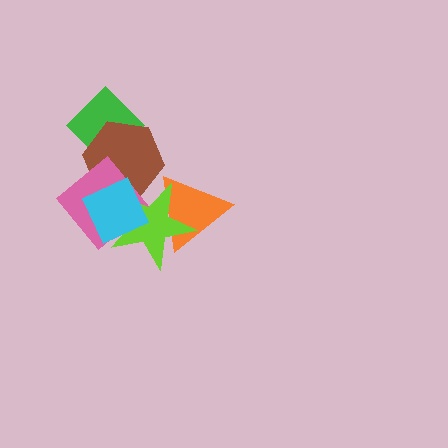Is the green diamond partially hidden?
Yes, it is partially covered by another shape.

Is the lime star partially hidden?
Yes, it is partially covered by another shape.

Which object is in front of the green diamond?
The brown hexagon is in front of the green diamond.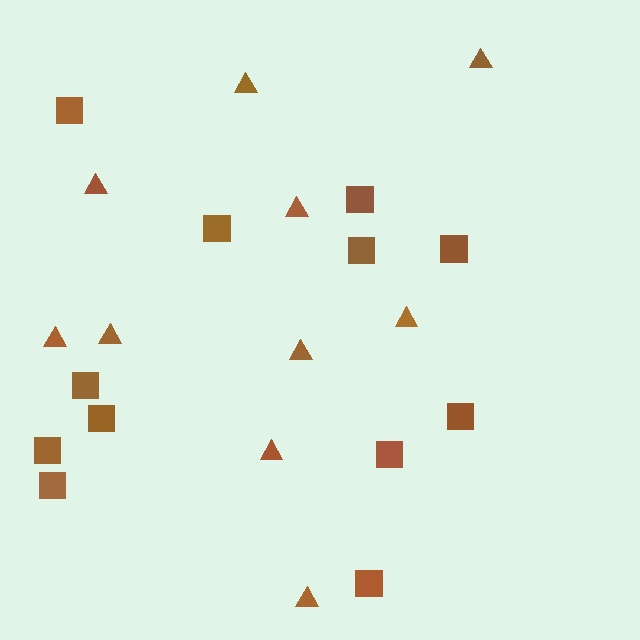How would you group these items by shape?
There are 2 groups: one group of triangles (10) and one group of squares (12).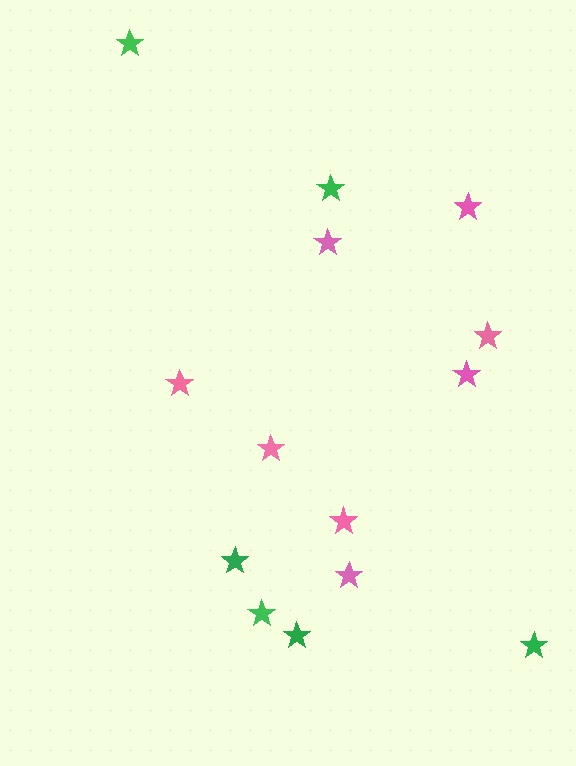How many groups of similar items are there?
There are 2 groups: one group of green stars (6) and one group of pink stars (8).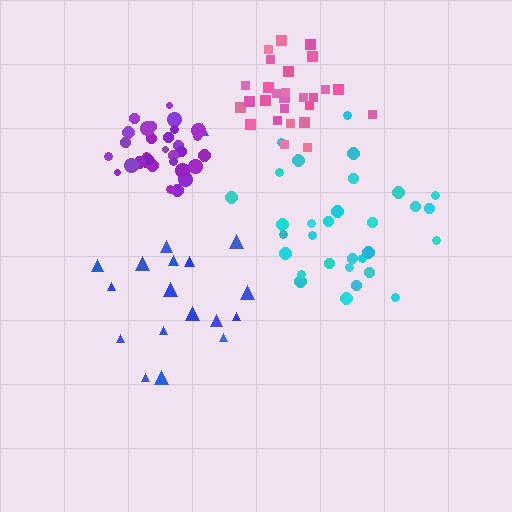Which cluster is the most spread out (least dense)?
Blue.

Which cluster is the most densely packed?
Purple.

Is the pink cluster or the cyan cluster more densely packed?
Pink.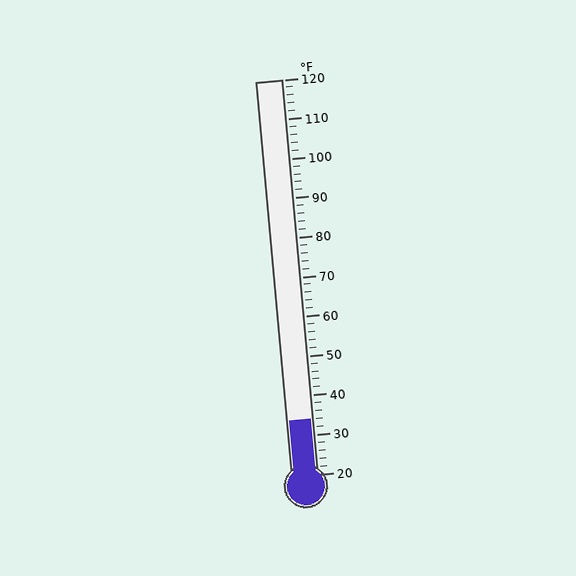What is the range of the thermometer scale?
The thermometer scale ranges from 20°F to 120°F.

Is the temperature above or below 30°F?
The temperature is above 30°F.